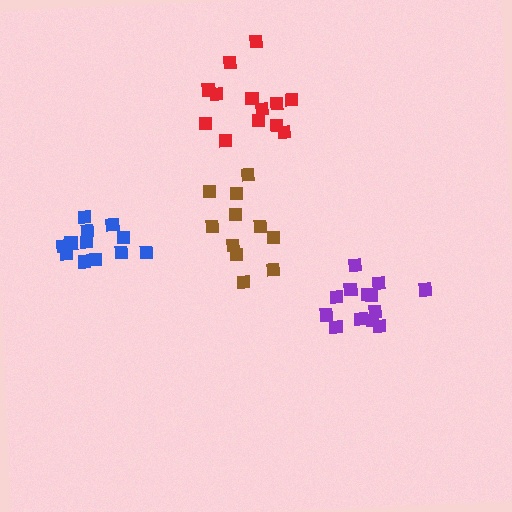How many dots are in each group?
Group 1: 11 dots, Group 2: 13 dots, Group 3: 13 dots, Group 4: 12 dots (49 total).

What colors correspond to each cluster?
The clusters are colored: brown, purple, red, blue.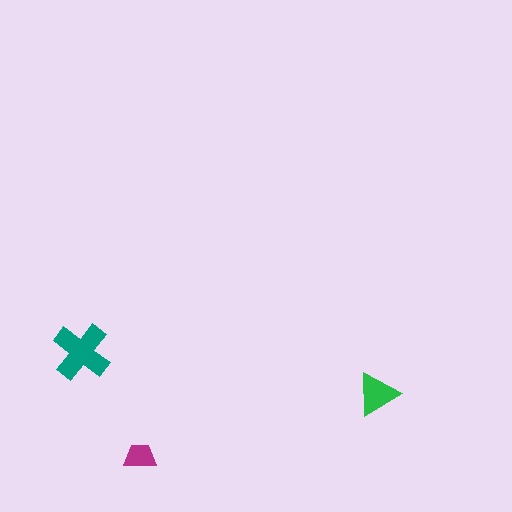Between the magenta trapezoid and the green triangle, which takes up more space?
The green triangle.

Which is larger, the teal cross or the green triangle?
The teal cross.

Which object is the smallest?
The magenta trapezoid.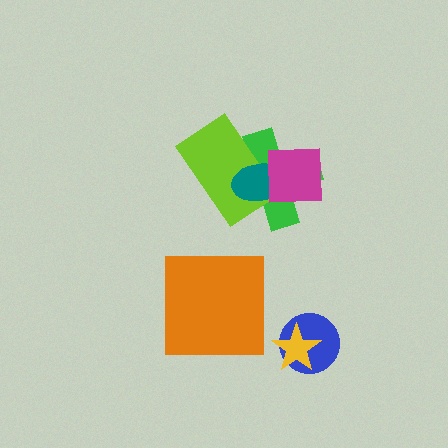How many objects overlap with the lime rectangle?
3 objects overlap with the lime rectangle.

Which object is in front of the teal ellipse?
The magenta square is in front of the teal ellipse.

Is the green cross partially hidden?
Yes, it is partially covered by another shape.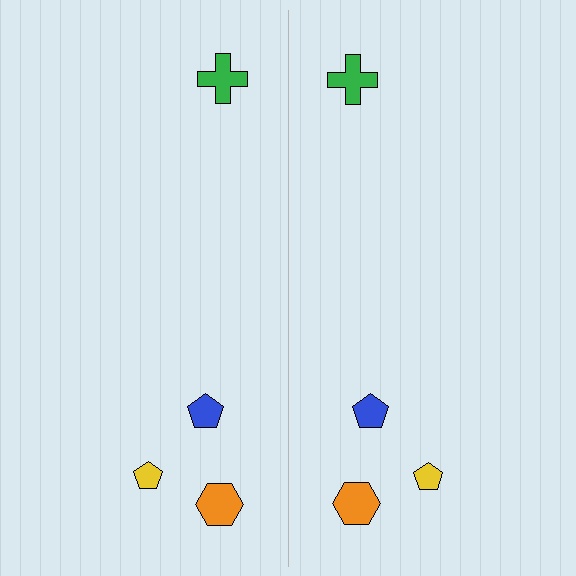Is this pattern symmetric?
Yes, this pattern has bilateral (reflection) symmetry.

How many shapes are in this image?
There are 8 shapes in this image.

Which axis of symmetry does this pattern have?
The pattern has a vertical axis of symmetry running through the center of the image.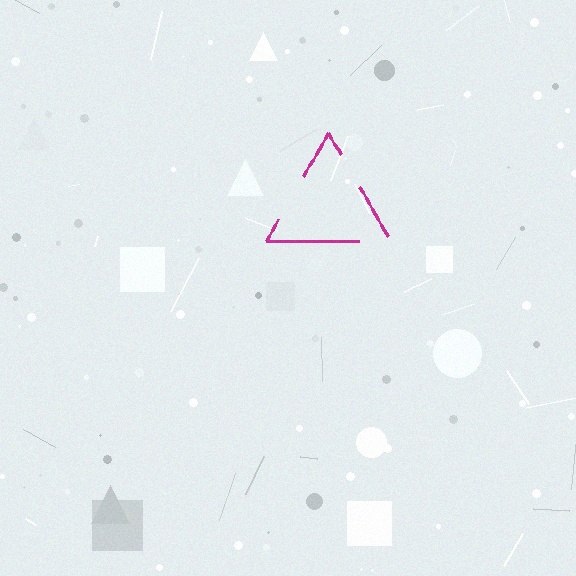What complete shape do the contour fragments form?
The contour fragments form a triangle.